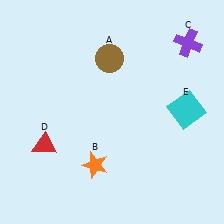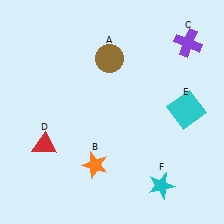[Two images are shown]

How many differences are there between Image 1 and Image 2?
There is 1 difference between the two images.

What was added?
A cyan star (F) was added in Image 2.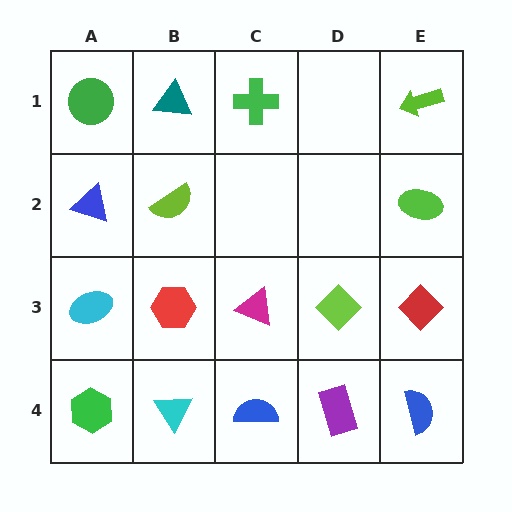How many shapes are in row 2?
3 shapes.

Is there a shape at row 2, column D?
No, that cell is empty.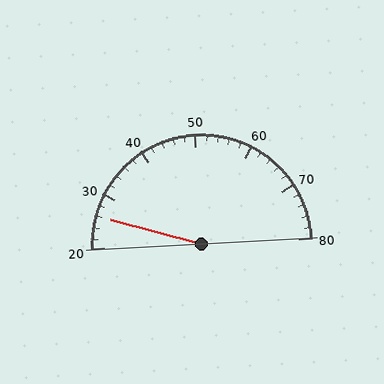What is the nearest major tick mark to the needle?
The nearest major tick mark is 30.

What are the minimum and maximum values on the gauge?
The gauge ranges from 20 to 80.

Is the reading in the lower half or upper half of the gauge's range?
The reading is in the lower half of the range (20 to 80).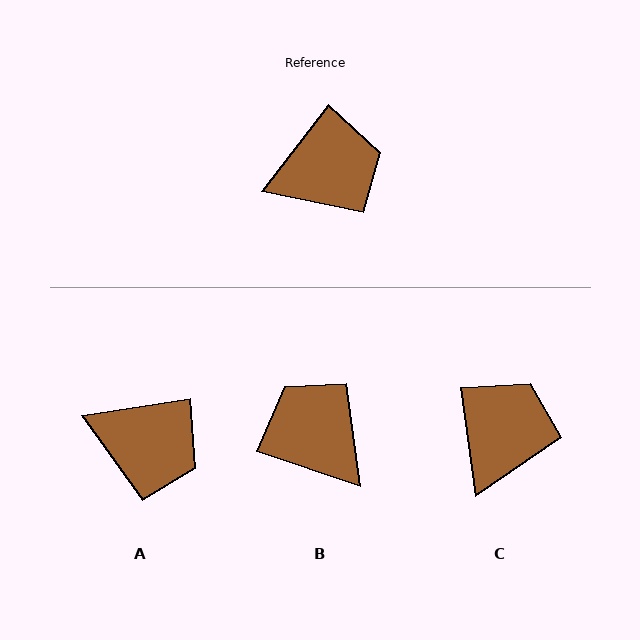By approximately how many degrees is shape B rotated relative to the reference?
Approximately 109 degrees counter-clockwise.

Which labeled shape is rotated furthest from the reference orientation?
B, about 109 degrees away.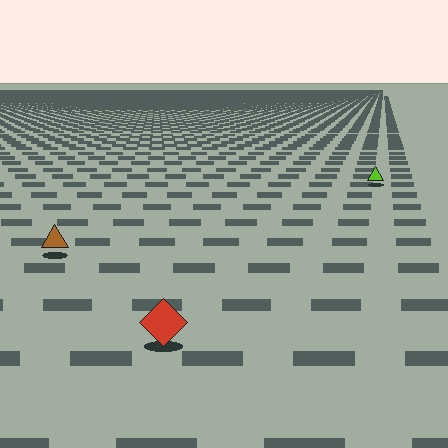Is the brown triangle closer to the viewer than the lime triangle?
Yes. The brown triangle is closer — you can tell from the texture gradient: the ground texture is coarser near it.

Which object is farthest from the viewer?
The lime triangle is farthest from the viewer. It appears smaller and the ground texture around it is denser.